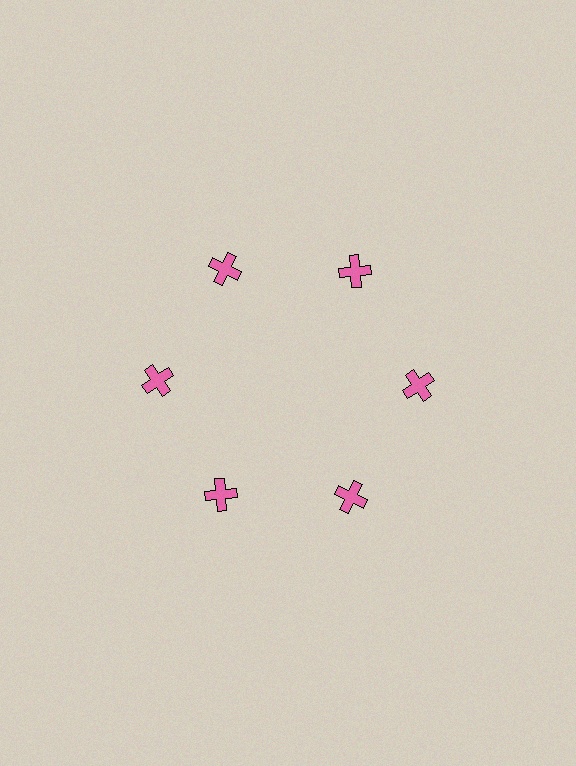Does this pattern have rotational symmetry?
Yes, this pattern has 6-fold rotational symmetry. It looks the same after rotating 60 degrees around the center.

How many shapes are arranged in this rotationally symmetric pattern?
There are 6 shapes, arranged in 6 groups of 1.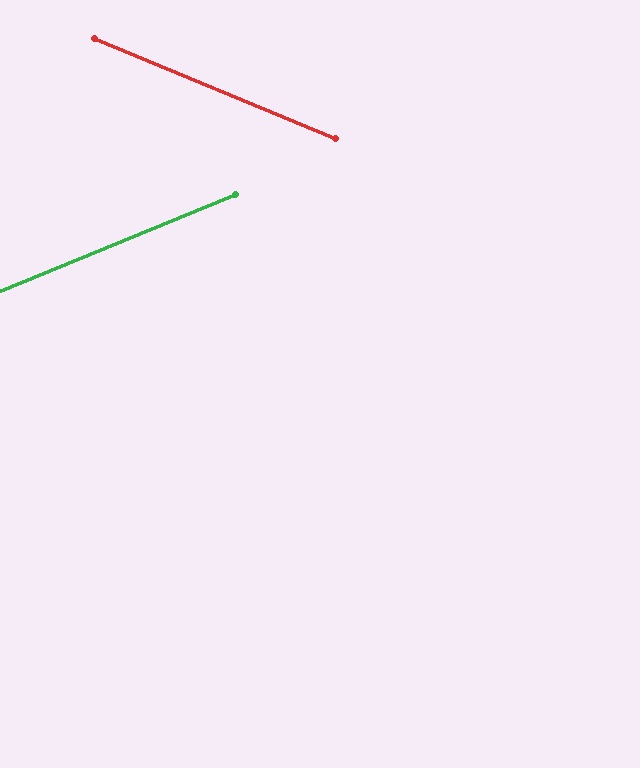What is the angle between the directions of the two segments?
Approximately 45 degrees.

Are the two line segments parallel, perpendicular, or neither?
Neither parallel nor perpendicular — they differ by about 45°.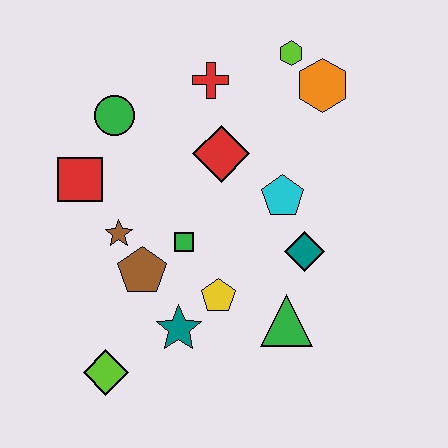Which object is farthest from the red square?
The orange hexagon is farthest from the red square.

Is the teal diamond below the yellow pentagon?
No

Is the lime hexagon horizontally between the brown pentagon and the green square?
No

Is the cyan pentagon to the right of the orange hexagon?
No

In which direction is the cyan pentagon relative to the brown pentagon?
The cyan pentagon is to the right of the brown pentagon.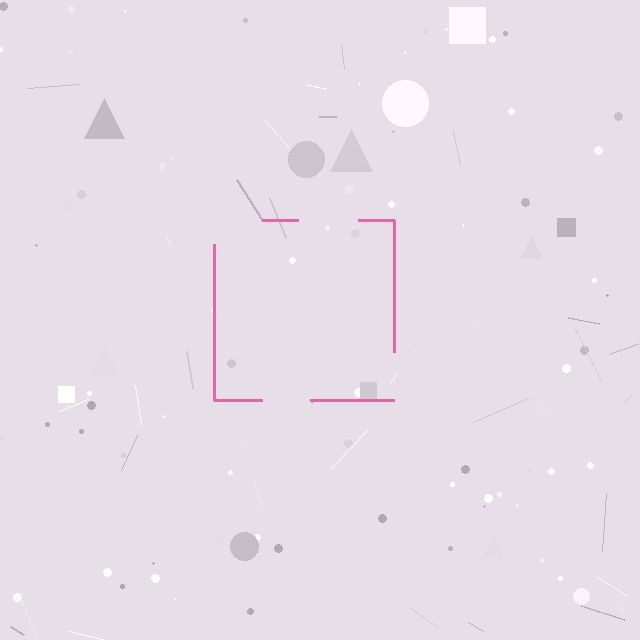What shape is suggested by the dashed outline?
The dashed outline suggests a square.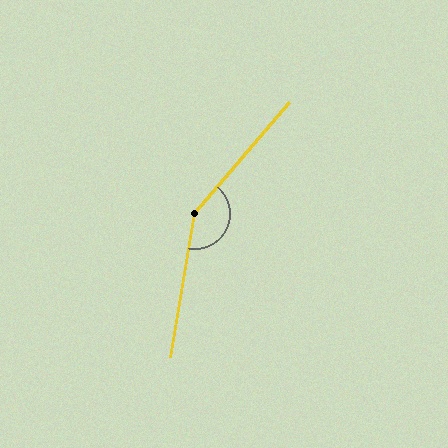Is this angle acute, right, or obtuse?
It is obtuse.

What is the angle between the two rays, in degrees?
Approximately 149 degrees.